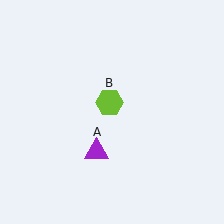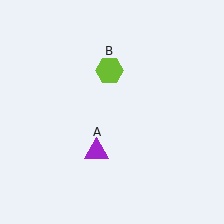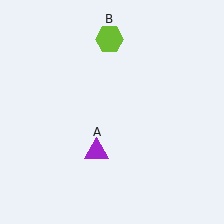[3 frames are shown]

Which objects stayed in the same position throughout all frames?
Purple triangle (object A) remained stationary.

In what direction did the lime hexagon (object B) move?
The lime hexagon (object B) moved up.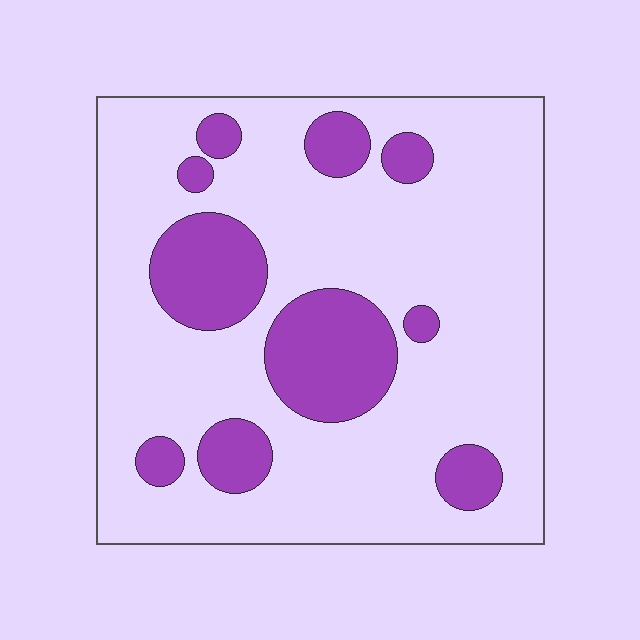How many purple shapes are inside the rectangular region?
10.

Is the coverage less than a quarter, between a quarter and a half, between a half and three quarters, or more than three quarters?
Less than a quarter.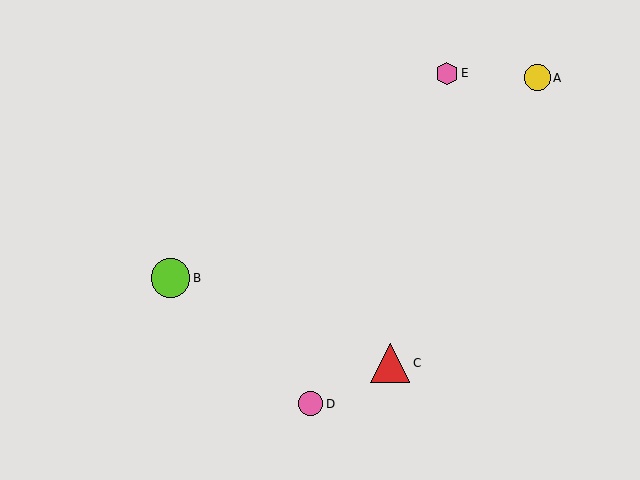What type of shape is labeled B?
Shape B is a lime circle.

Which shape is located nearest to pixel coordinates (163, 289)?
The lime circle (labeled B) at (170, 278) is nearest to that location.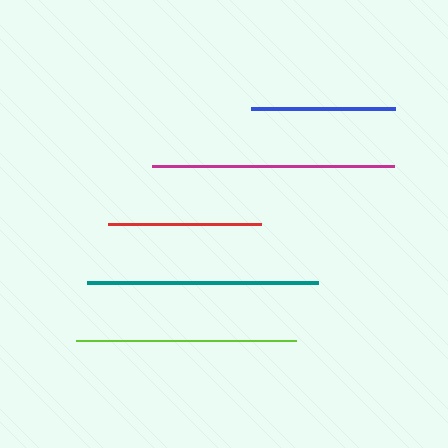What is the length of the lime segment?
The lime segment is approximately 220 pixels long.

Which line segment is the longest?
The magenta line is the longest at approximately 243 pixels.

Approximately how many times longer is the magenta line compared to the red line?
The magenta line is approximately 1.6 times the length of the red line.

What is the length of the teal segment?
The teal segment is approximately 231 pixels long.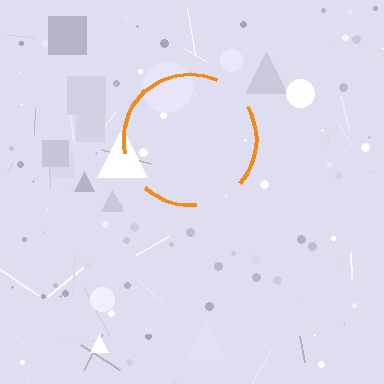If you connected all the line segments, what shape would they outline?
They would outline a circle.